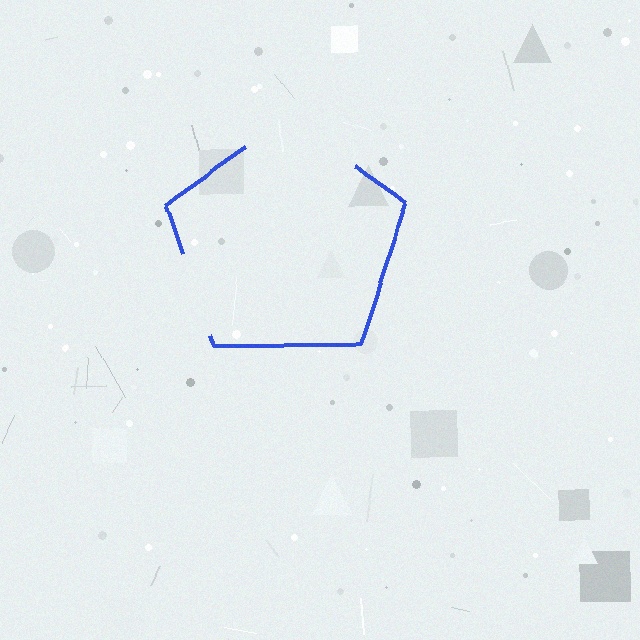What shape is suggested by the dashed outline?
The dashed outline suggests a pentagon.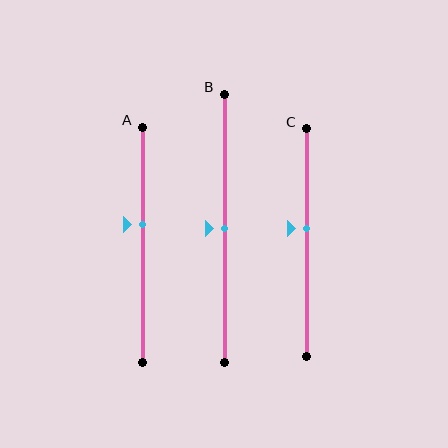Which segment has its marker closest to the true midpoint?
Segment B has its marker closest to the true midpoint.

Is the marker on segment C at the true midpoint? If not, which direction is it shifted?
No, the marker on segment C is shifted upward by about 6% of the segment length.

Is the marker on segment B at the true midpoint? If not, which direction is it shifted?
Yes, the marker on segment B is at the true midpoint.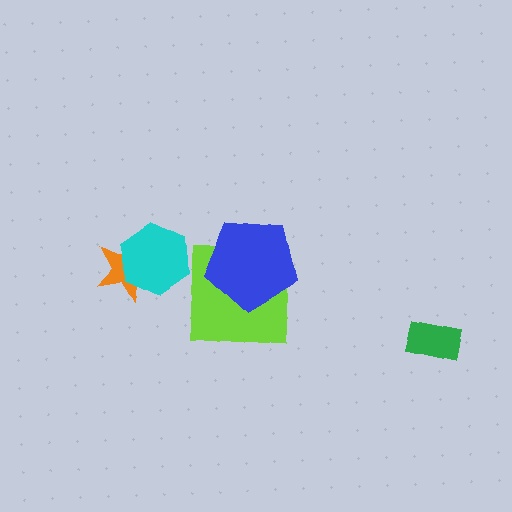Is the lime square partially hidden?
Yes, it is partially covered by another shape.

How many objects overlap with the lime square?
1 object overlaps with the lime square.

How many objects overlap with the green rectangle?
0 objects overlap with the green rectangle.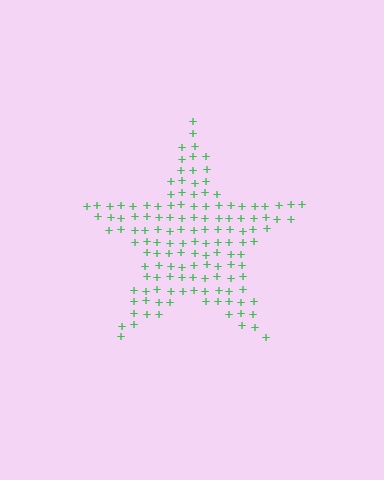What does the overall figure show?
The overall figure shows a star.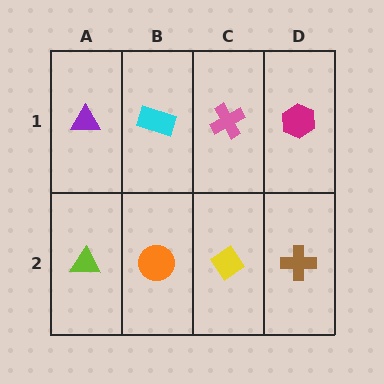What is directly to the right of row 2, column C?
A brown cross.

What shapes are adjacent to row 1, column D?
A brown cross (row 2, column D), a pink cross (row 1, column C).